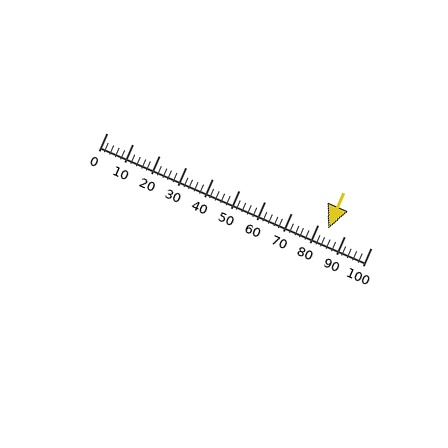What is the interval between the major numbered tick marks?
The major tick marks are spaced 10 units apart.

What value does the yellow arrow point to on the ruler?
The yellow arrow points to approximately 84.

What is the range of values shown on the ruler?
The ruler shows values from 0 to 100.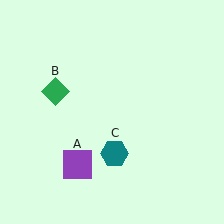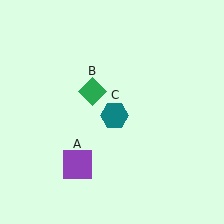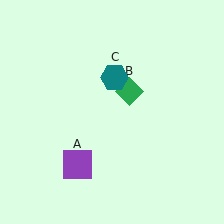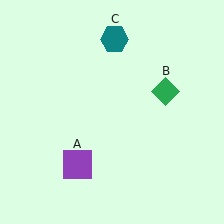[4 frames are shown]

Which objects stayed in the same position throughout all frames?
Purple square (object A) remained stationary.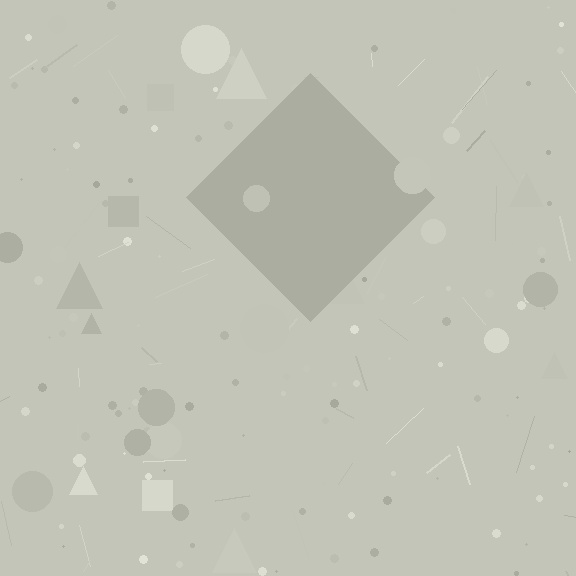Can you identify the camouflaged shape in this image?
The camouflaged shape is a diamond.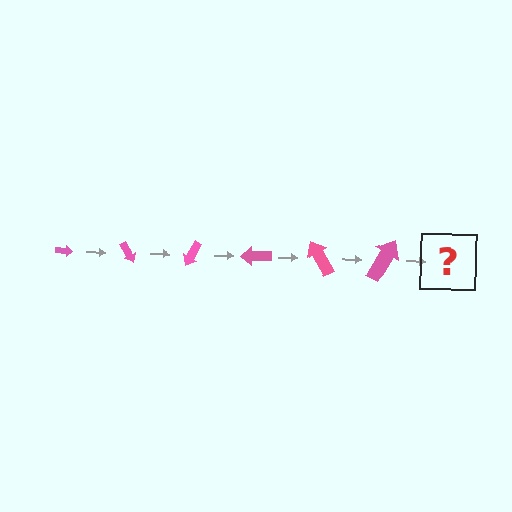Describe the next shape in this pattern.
It should be an arrow, larger than the previous one and rotated 360 degrees from the start.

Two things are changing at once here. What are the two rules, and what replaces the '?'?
The two rules are that the arrow grows larger each step and it rotates 60 degrees each step. The '?' should be an arrow, larger than the previous one and rotated 360 degrees from the start.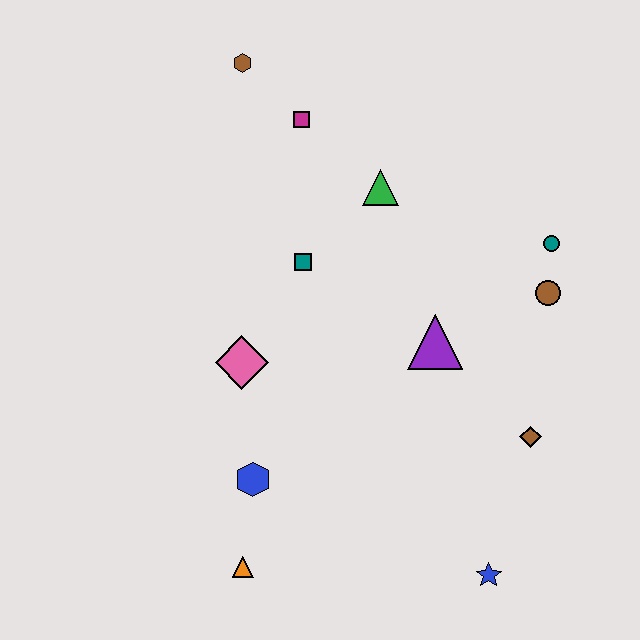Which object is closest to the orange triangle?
The blue hexagon is closest to the orange triangle.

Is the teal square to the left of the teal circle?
Yes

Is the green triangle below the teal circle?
No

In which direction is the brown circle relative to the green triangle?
The brown circle is to the right of the green triangle.